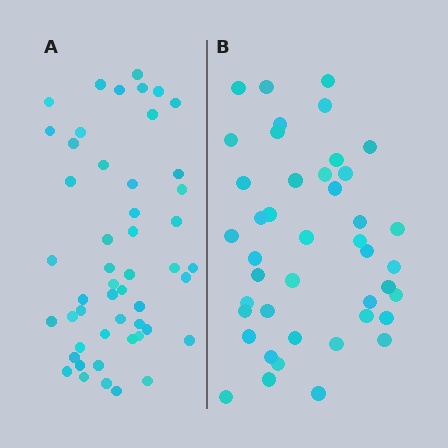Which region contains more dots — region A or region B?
Region A (the left region) has more dots.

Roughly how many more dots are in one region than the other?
Region A has roughly 8 or so more dots than region B.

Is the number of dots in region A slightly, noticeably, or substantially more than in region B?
Region A has only slightly more — the two regions are fairly close. The ratio is roughly 1.2 to 1.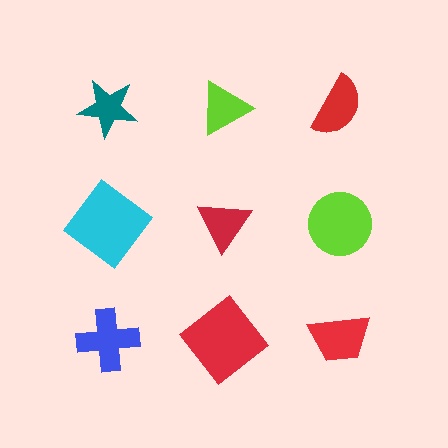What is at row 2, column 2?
A red triangle.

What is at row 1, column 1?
A teal star.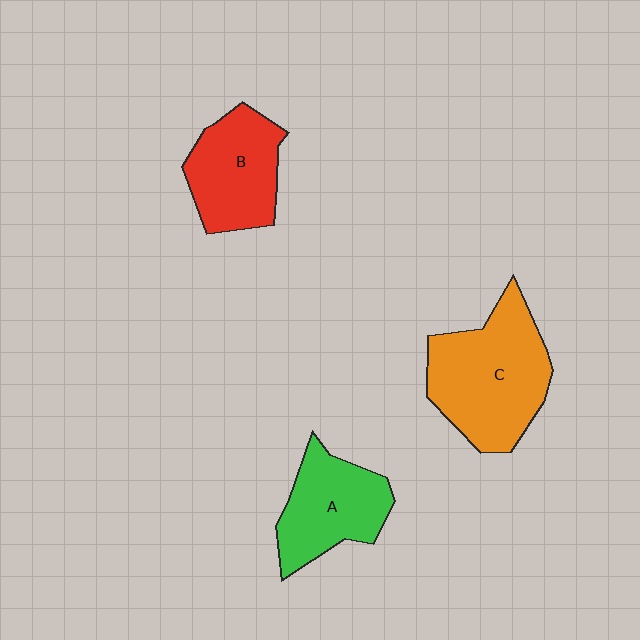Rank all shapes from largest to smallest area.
From largest to smallest: C (orange), B (red), A (green).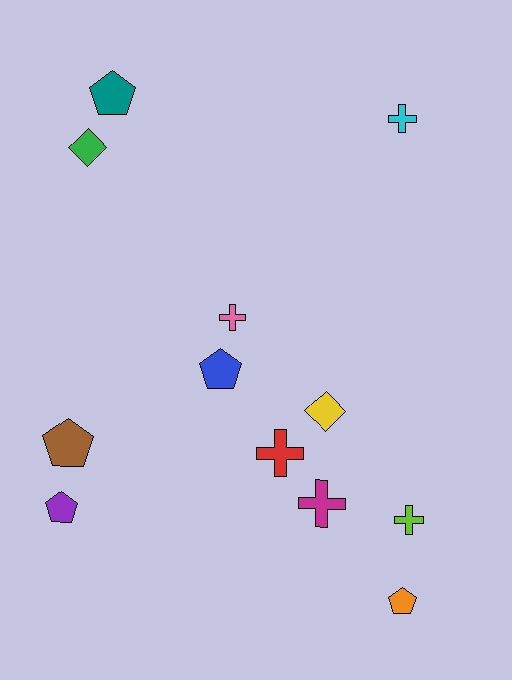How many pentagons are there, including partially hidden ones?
There are 5 pentagons.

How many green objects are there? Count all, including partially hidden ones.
There is 1 green object.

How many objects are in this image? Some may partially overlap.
There are 12 objects.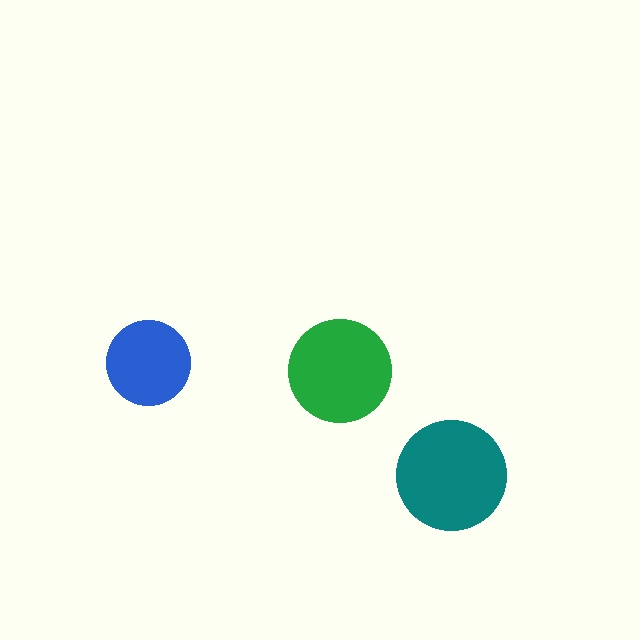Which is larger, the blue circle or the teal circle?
The teal one.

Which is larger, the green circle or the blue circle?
The green one.